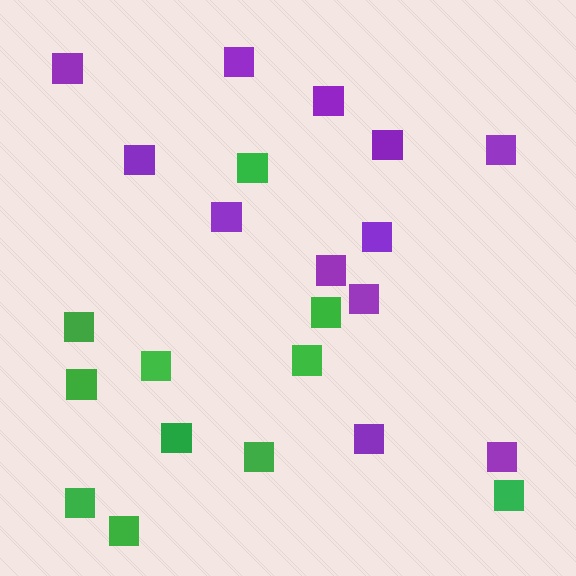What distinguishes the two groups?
There are 2 groups: one group of green squares (11) and one group of purple squares (12).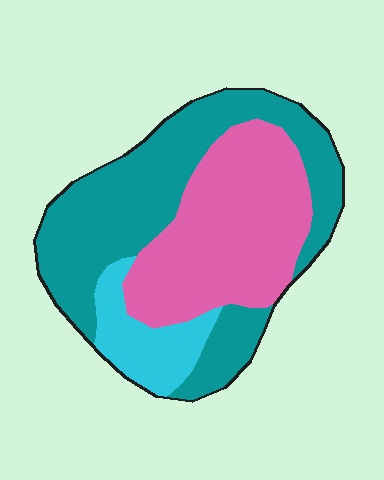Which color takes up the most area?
Teal, at roughly 50%.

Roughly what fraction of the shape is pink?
Pink covers about 40% of the shape.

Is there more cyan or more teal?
Teal.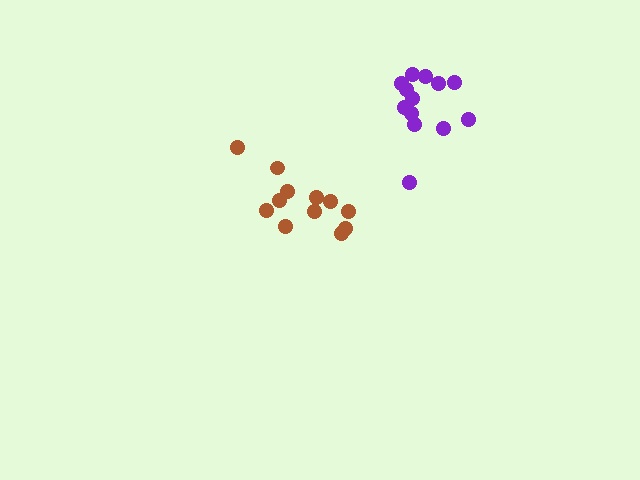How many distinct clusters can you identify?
There are 2 distinct clusters.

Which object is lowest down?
The brown cluster is bottommost.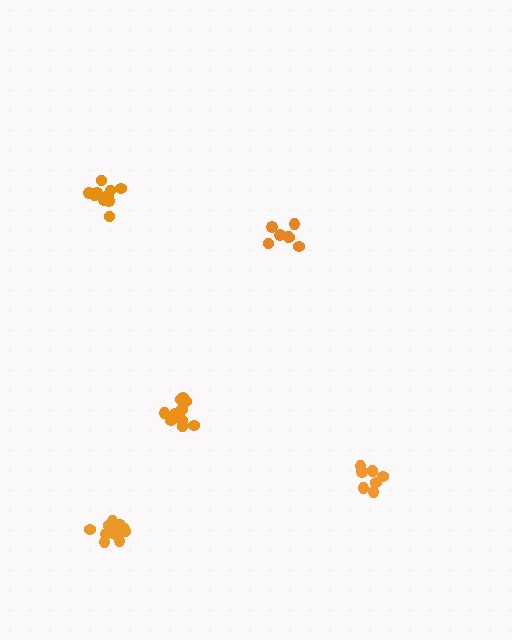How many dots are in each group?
Group 1: 13 dots, Group 2: 12 dots, Group 3: 7 dots, Group 4: 10 dots, Group 5: 8 dots (50 total).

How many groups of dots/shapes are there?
There are 5 groups.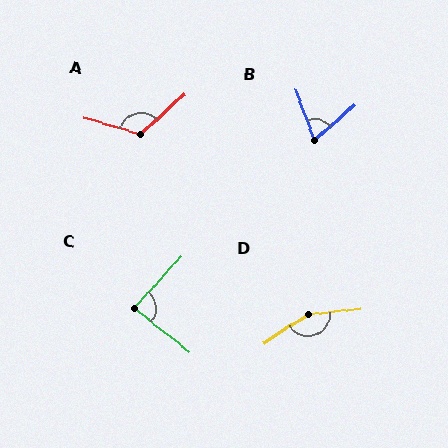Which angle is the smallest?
B, at approximately 69 degrees.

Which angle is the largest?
D, at approximately 154 degrees.